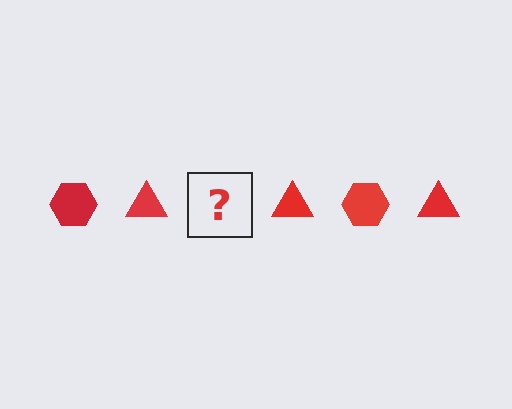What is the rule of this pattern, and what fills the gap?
The rule is that the pattern cycles through hexagon, triangle shapes in red. The gap should be filled with a red hexagon.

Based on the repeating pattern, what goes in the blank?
The blank should be a red hexagon.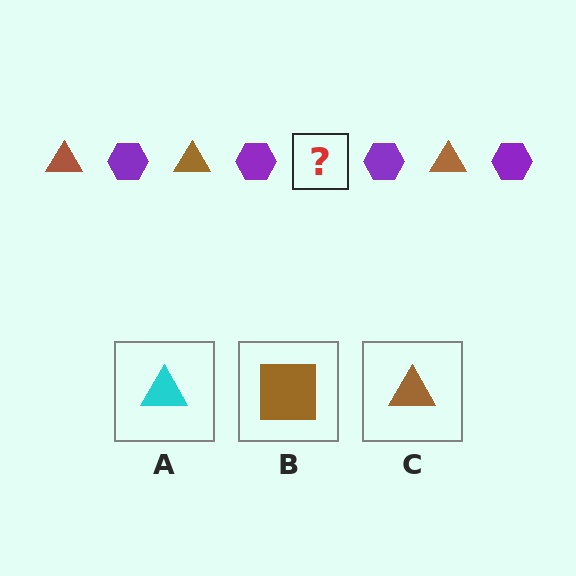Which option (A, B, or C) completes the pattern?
C.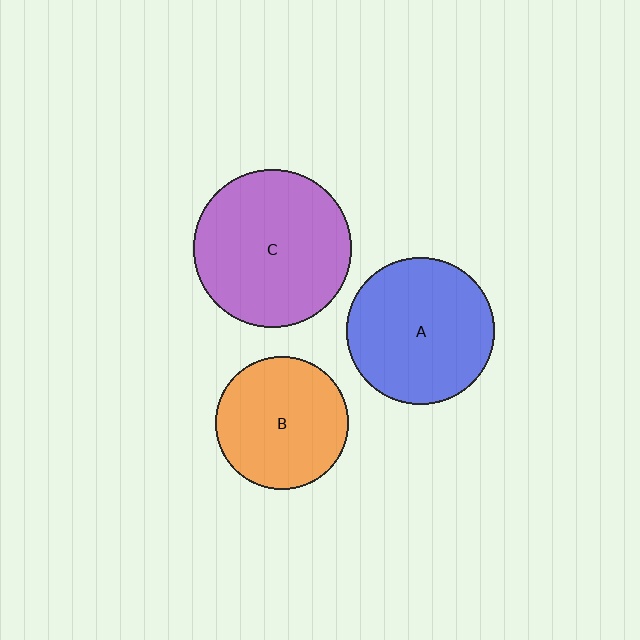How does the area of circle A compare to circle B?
Approximately 1.2 times.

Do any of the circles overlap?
No, none of the circles overlap.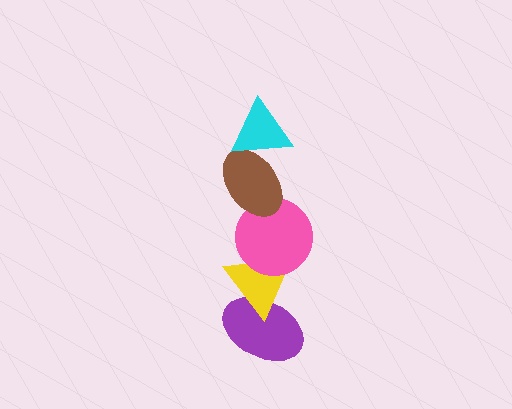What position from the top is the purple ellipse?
The purple ellipse is 5th from the top.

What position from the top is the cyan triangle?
The cyan triangle is 1st from the top.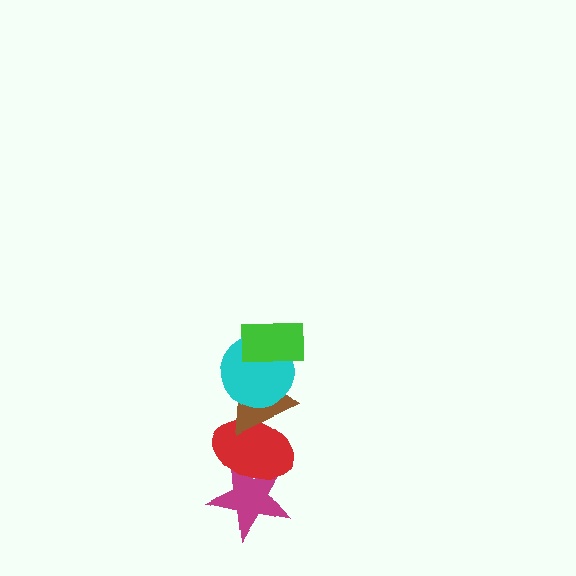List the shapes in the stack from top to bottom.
From top to bottom: the green rectangle, the cyan circle, the brown triangle, the red ellipse, the magenta star.